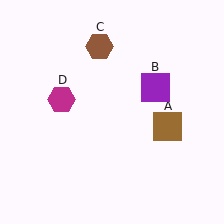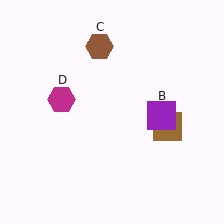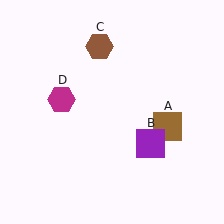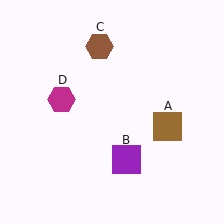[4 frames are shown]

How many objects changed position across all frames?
1 object changed position: purple square (object B).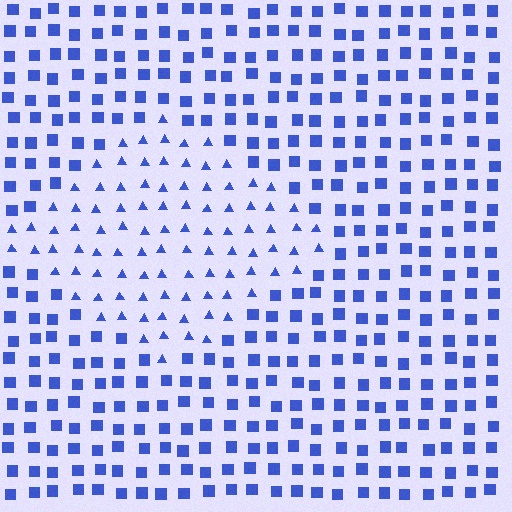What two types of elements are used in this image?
The image uses triangles inside the diamond region and squares outside it.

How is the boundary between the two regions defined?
The boundary is defined by a change in element shape: triangles inside vs. squares outside. All elements share the same color and spacing.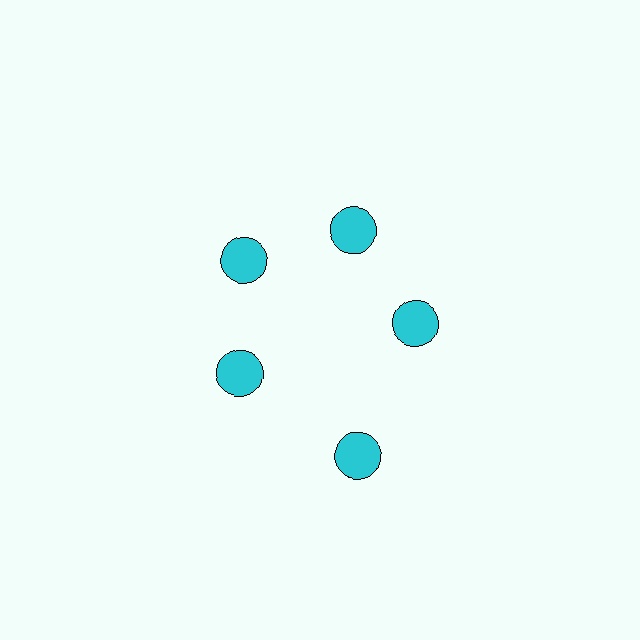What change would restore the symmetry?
The symmetry would be restored by moving it inward, back onto the ring so that all 5 circles sit at equal angles and equal distance from the center.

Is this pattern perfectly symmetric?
No. The 5 cyan circles are arranged in a ring, but one element near the 5 o'clock position is pushed outward from the center, breaking the 5-fold rotational symmetry.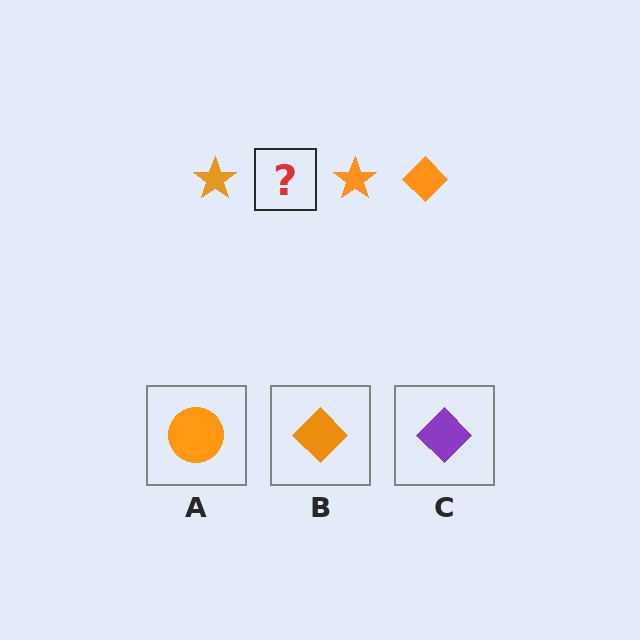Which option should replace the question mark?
Option B.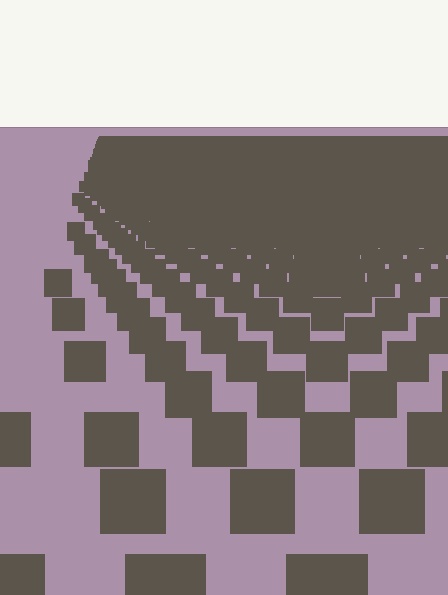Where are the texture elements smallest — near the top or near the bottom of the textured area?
Near the top.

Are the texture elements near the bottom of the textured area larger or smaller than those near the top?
Larger. Near the bottom, elements are closer to the viewer and appear at a bigger on-screen size.